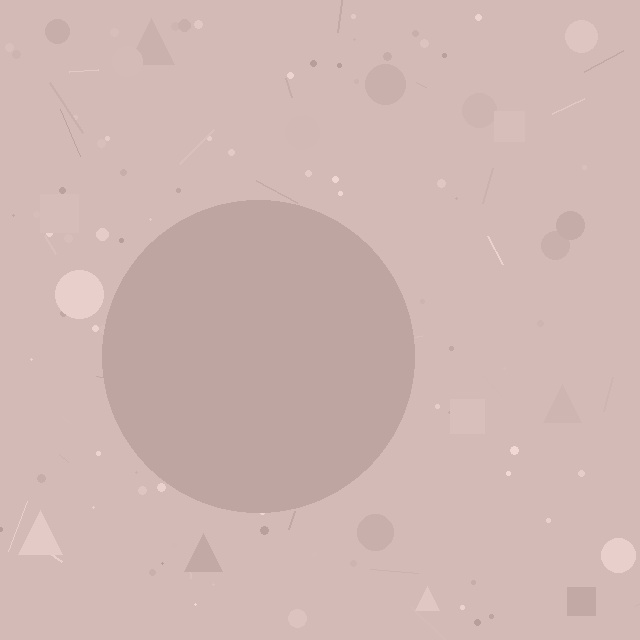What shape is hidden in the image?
A circle is hidden in the image.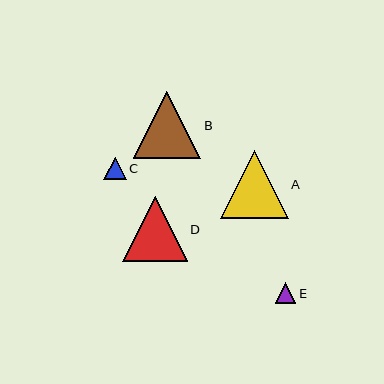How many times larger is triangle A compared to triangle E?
Triangle A is approximately 3.3 times the size of triangle E.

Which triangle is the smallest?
Triangle E is the smallest with a size of approximately 20 pixels.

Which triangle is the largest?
Triangle A is the largest with a size of approximately 67 pixels.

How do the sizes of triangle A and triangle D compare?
Triangle A and triangle D are approximately the same size.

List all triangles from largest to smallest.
From largest to smallest: A, B, D, C, E.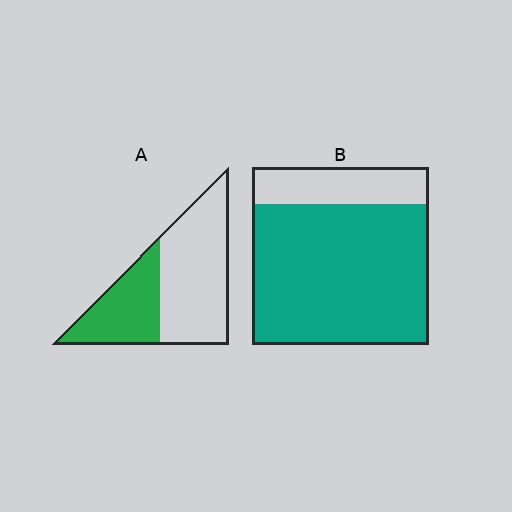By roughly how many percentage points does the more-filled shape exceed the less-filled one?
By roughly 40 percentage points (B over A).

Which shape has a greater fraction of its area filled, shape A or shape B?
Shape B.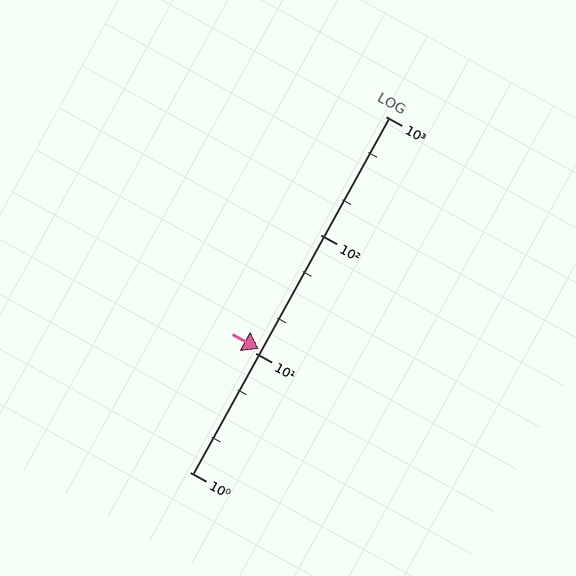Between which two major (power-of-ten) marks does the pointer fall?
The pointer is between 10 and 100.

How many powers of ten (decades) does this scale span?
The scale spans 3 decades, from 1 to 1000.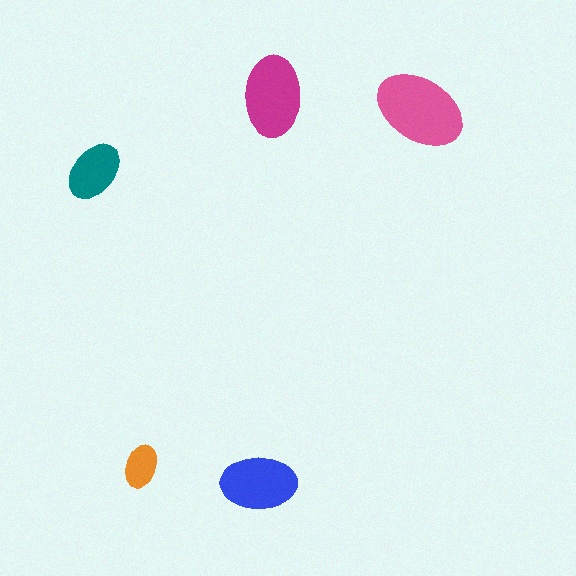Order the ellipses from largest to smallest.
the pink one, the magenta one, the blue one, the teal one, the orange one.